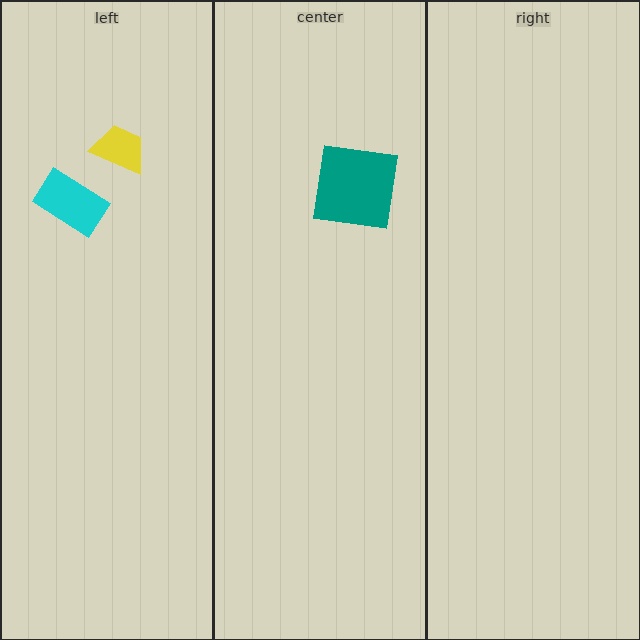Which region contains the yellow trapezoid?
The left region.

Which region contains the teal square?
The center region.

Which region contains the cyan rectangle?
The left region.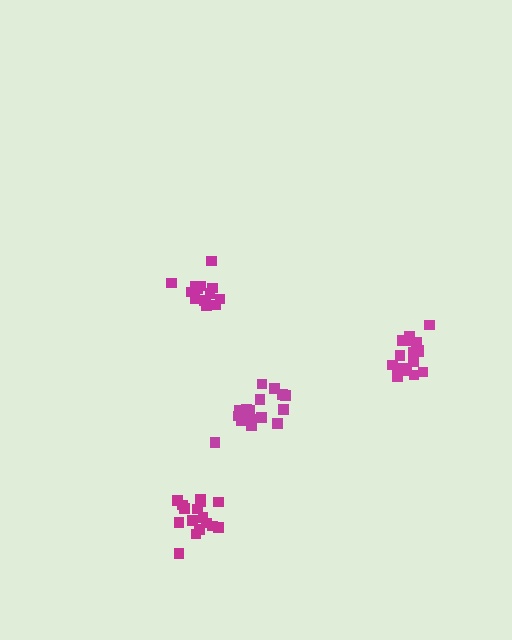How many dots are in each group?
Group 1: 16 dots, Group 2: 14 dots, Group 3: 17 dots, Group 4: 17 dots (64 total).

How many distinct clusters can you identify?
There are 4 distinct clusters.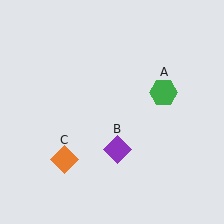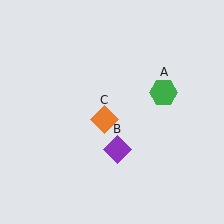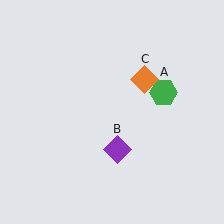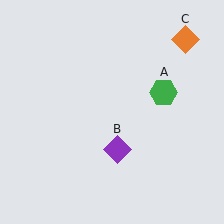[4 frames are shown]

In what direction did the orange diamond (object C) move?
The orange diamond (object C) moved up and to the right.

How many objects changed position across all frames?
1 object changed position: orange diamond (object C).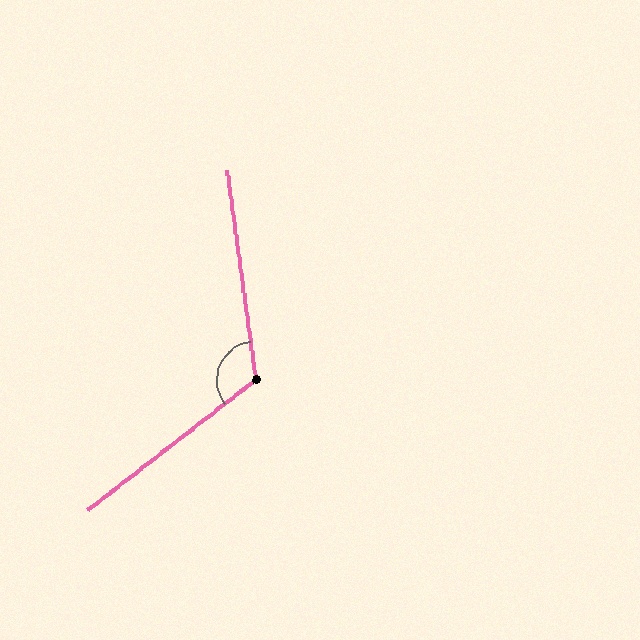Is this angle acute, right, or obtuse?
It is obtuse.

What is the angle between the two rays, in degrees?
Approximately 120 degrees.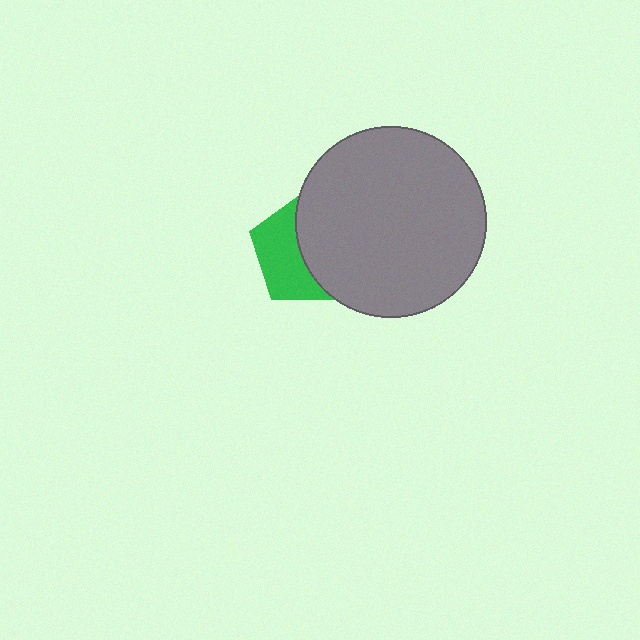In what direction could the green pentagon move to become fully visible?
The green pentagon could move left. That would shift it out from behind the gray circle entirely.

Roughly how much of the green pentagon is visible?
About half of it is visible (roughly 46%).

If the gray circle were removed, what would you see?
You would see the complete green pentagon.